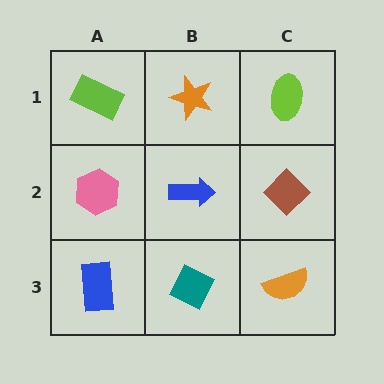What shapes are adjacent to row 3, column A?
A pink hexagon (row 2, column A), a teal diamond (row 3, column B).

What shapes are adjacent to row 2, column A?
A lime rectangle (row 1, column A), a blue rectangle (row 3, column A), a blue arrow (row 2, column B).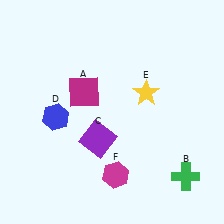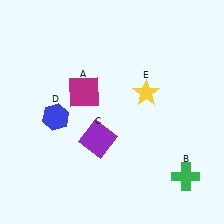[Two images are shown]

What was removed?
The magenta hexagon (F) was removed in Image 2.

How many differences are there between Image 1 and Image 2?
There is 1 difference between the two images.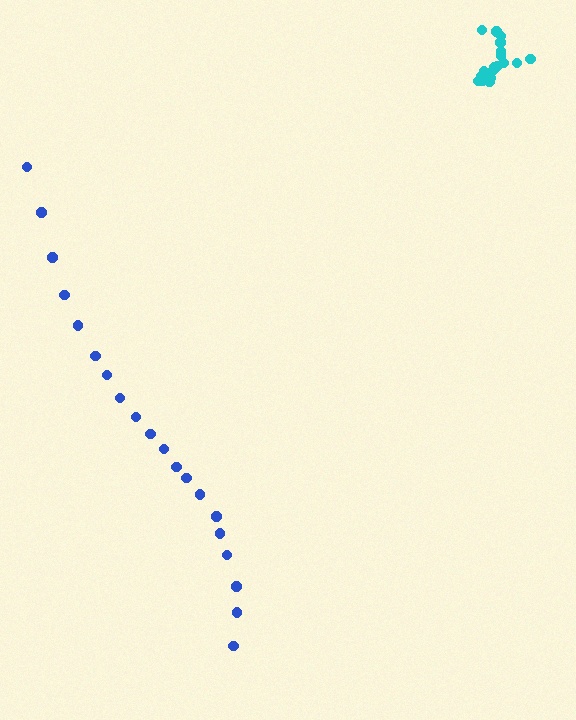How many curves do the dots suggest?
There are 2 distinct paths.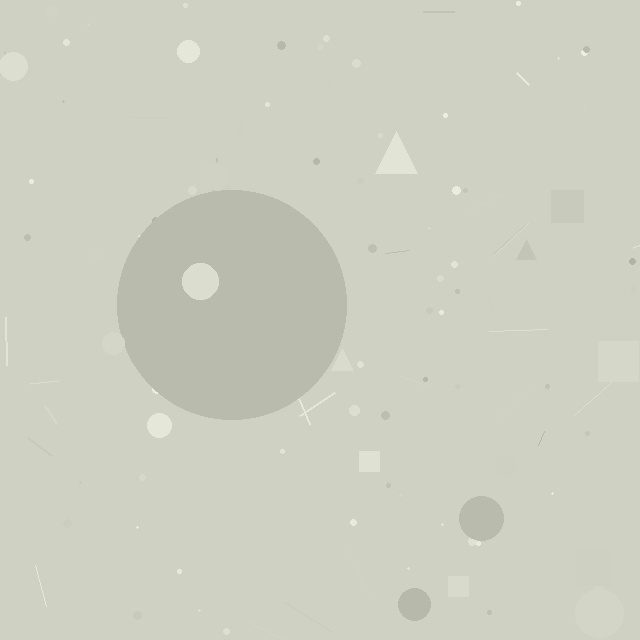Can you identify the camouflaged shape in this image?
The camouflaged shape is a circle.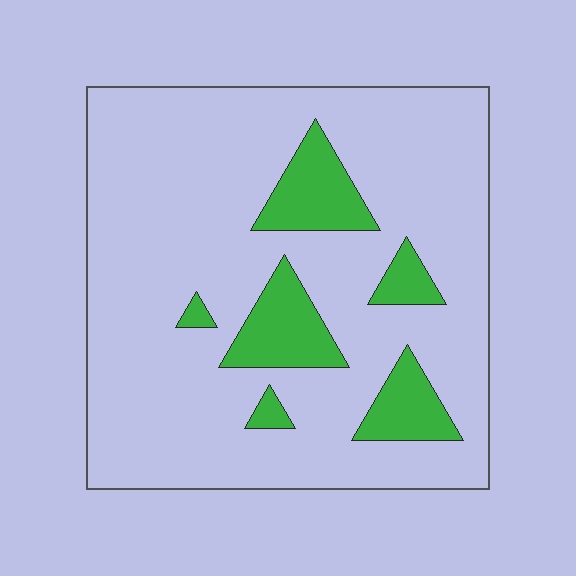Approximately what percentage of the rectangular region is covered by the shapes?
Approximately 15%.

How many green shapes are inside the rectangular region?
6.